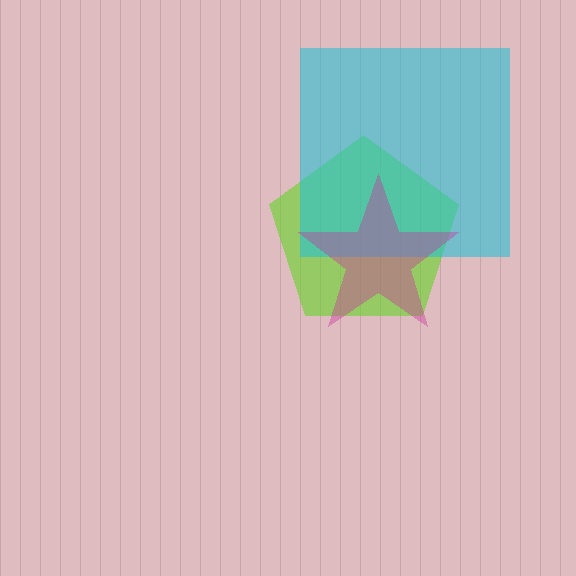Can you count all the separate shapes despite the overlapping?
Yes, there are 3 separate shapes.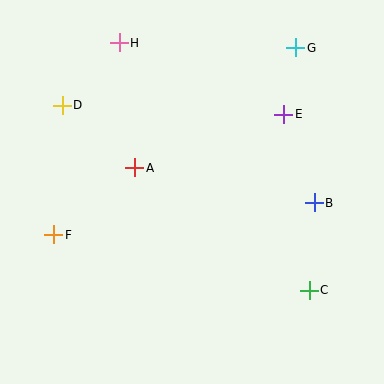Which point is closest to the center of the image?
Point A at (135, 168) is closest to the center.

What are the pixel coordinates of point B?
Point B is at (314, 203).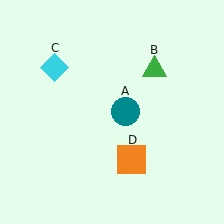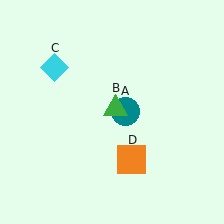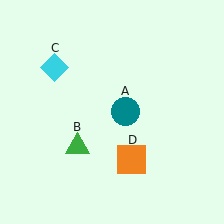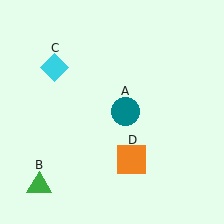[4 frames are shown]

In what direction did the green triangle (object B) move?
The green triangle (object B) moved down and to the left.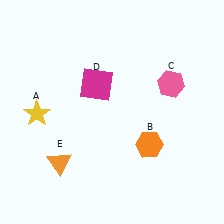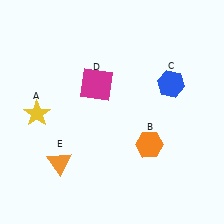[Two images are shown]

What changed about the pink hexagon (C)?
In Image 1, C is pink. In Image 2, it changed to blue.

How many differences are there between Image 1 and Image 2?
There is 1 difference between the two images.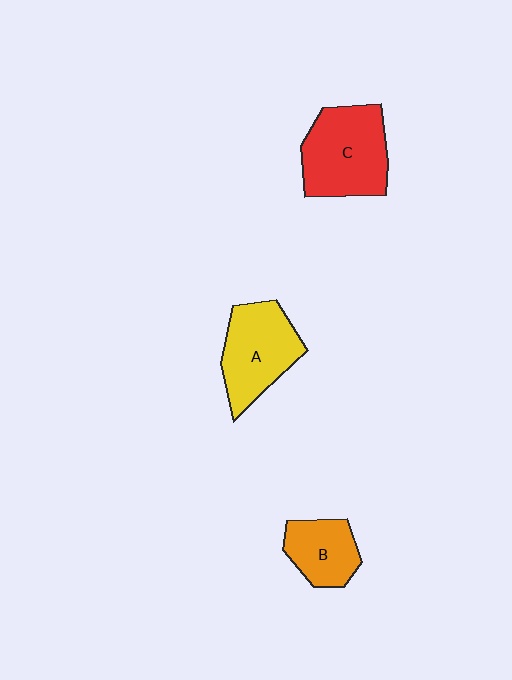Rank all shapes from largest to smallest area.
From largest to smallest: C (red), A (yellow), B (orange).